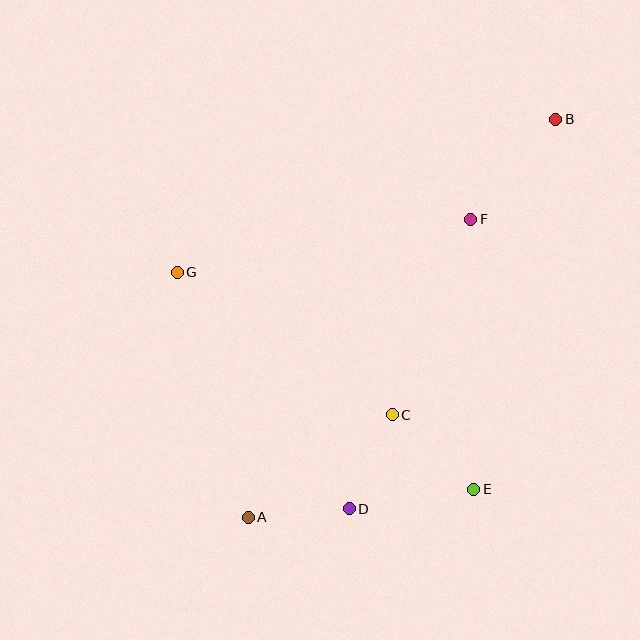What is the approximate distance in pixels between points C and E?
The distance between C and E is approximately 110 pixels.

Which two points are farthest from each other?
Points A and B are farthest from each other.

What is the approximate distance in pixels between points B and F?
The distance between B and F is approximately 131 pixels.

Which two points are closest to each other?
Points A and D are closest to each other.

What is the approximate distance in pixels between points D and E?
The distance between D and E is approximately 126 pixels.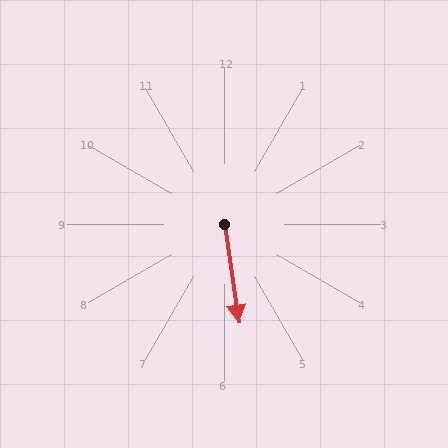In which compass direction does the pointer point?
South.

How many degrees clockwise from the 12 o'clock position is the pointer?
Approximately 172 degrees.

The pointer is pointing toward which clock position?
Roughly 6 o'clock.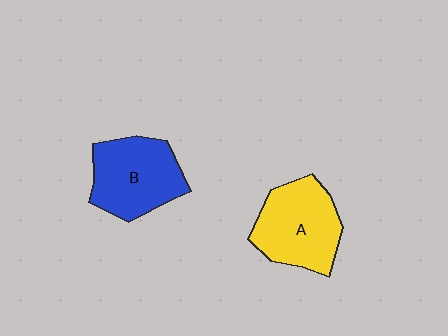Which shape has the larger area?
Shape A (yellow).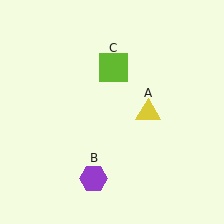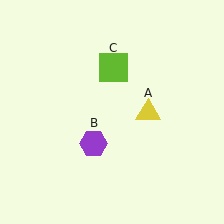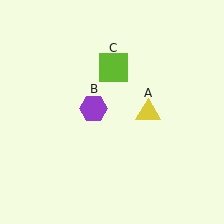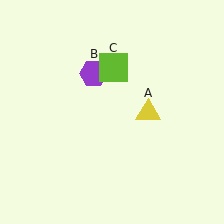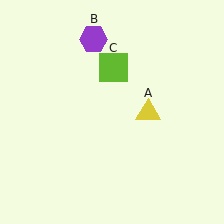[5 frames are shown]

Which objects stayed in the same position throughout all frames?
Yellow triangle (object A) and lime square (object C) remained stationary.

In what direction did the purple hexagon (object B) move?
The purple hexagon (object B) moved up.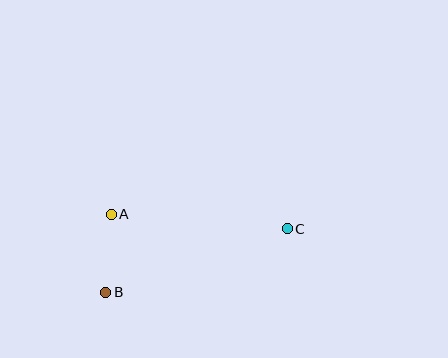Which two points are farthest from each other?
Points B and C are farthest from each other.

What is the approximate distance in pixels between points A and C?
The distance between A and C is approximately 176 pixels.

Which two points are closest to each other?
Points A and B are closest to each other.